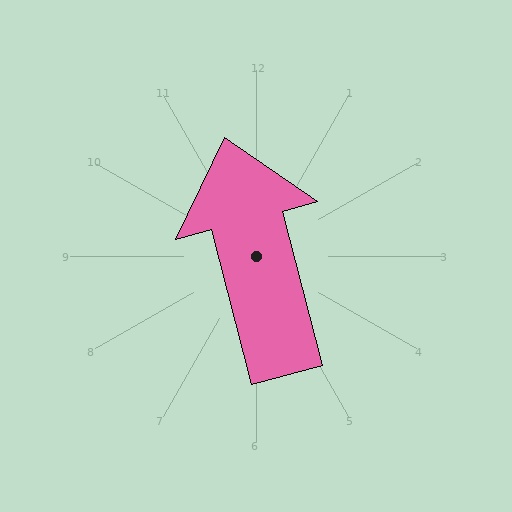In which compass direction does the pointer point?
North.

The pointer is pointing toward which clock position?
Roughly 12 o'clock.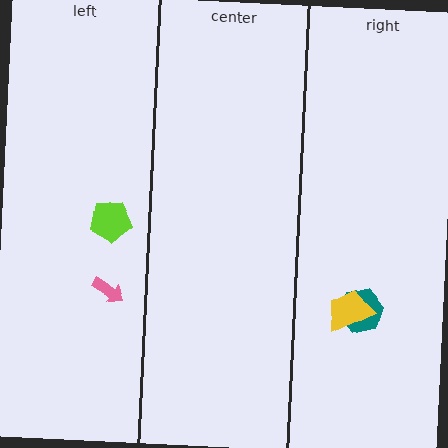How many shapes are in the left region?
2.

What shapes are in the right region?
The teal hexagon, the yellow trapezoid.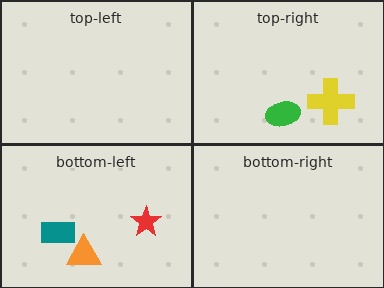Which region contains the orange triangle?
The bottom-left region.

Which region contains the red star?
The bottom-left region.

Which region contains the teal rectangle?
The bottom-left region.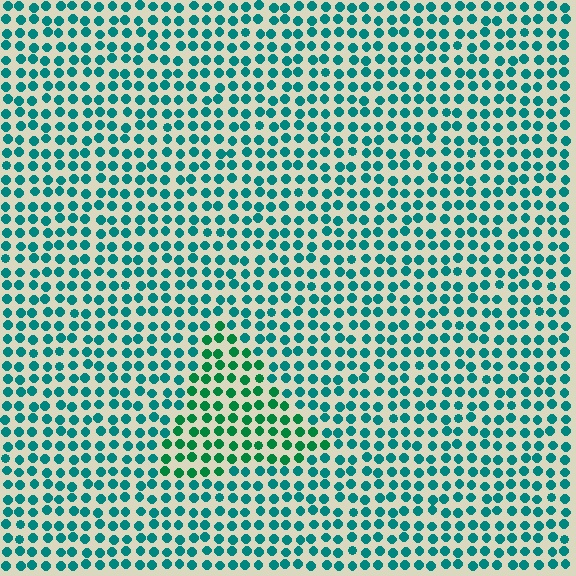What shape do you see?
I see a triangle.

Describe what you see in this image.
The image is filled with small teal elements in a uniform arrangement. A triangle-shaped region is visible where the elements are tinted to a slightly different hue, forming a subtle color boundary.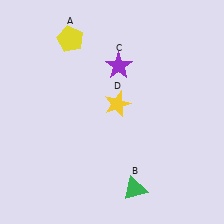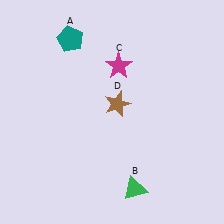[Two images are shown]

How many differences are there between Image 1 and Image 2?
There are 3 differences between the two images.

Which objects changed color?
A changed from yellow to teal. C changed from purple to magenta. D changed from yellow to brown.